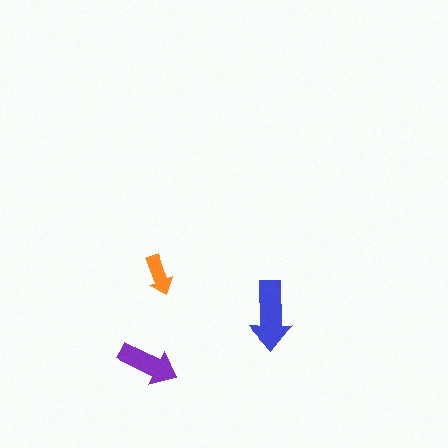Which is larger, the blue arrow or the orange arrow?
The blue one.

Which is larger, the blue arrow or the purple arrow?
The blue one.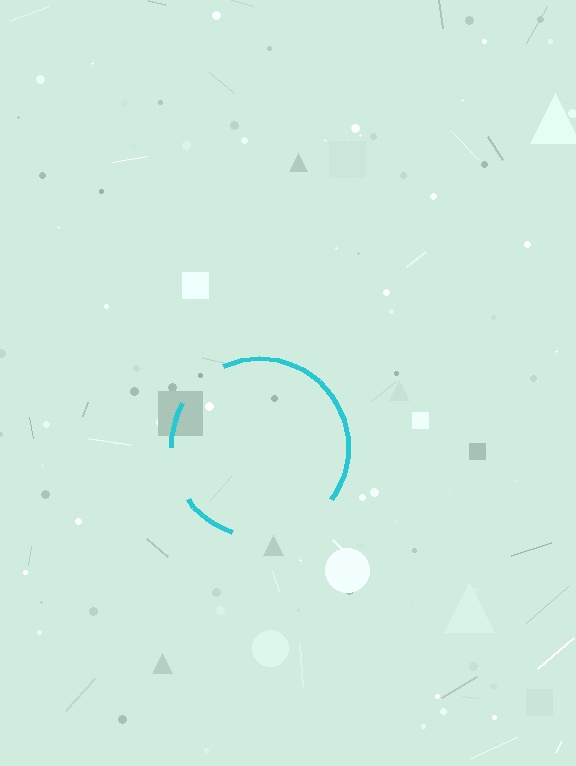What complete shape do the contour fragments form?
The contour fragments form a circle.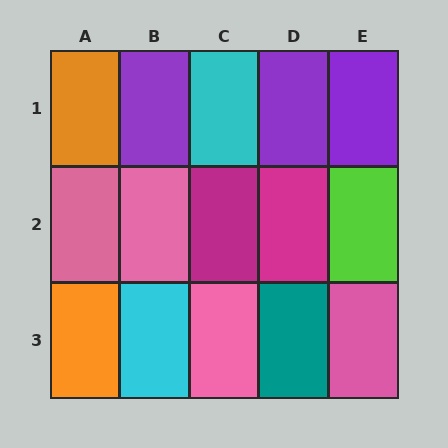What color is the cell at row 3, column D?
Teal.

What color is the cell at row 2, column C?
Magenta.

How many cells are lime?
1 cell is lime.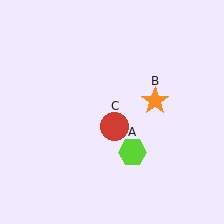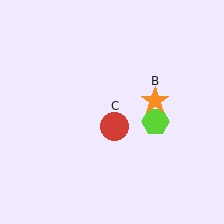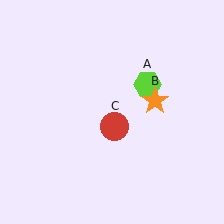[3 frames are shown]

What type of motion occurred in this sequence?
The lime hexagon (object A) rotated counterclockwise around the center of the scene.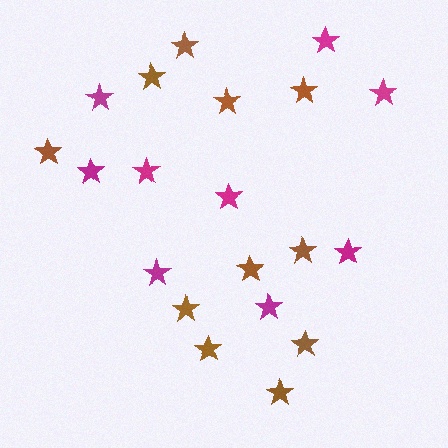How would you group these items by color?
There are 2 groups: one group of brown stars (11) and one group of magenta stars (9).